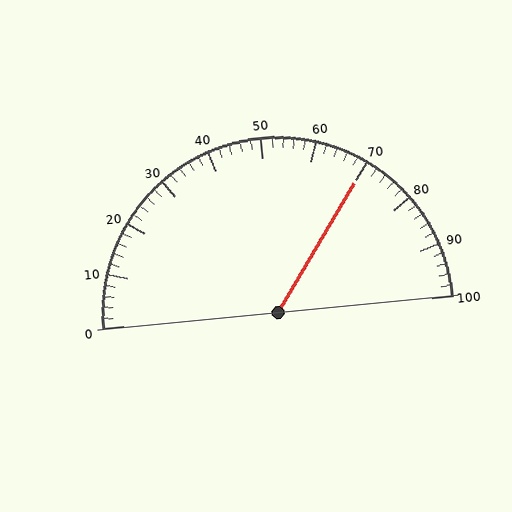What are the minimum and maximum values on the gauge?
The gauge ranges from 0 to 100.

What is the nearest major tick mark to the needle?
The nearest major tick mark is 70.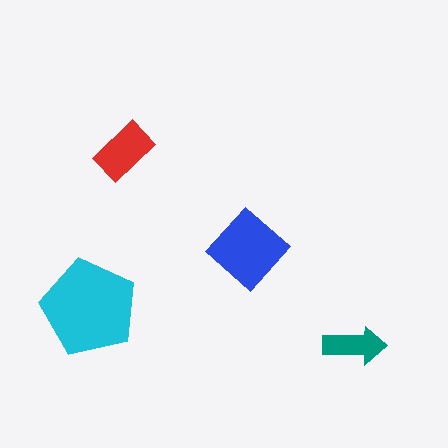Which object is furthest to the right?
The teal arrow is rightmost.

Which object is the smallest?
The teal arrow.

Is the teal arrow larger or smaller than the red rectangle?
Smaller.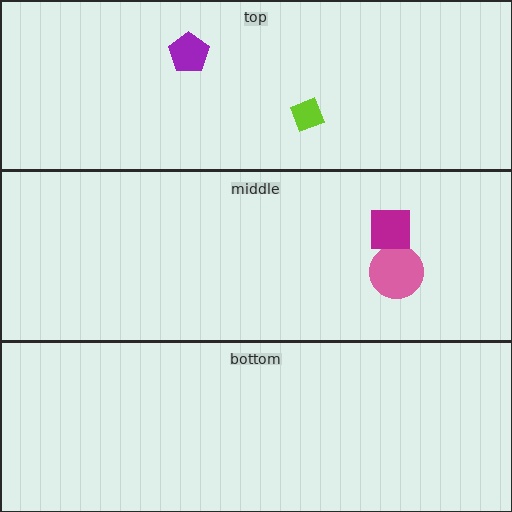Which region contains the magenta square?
The middle region.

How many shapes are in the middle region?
2.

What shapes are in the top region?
The lime diamond, the purple pentagon.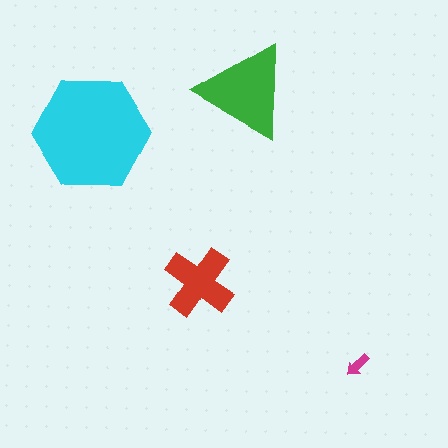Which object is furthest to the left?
The cyan hexagon is leftmost.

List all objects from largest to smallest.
The cyan hexagon, the green triangle, the red cross, the magenta arrow.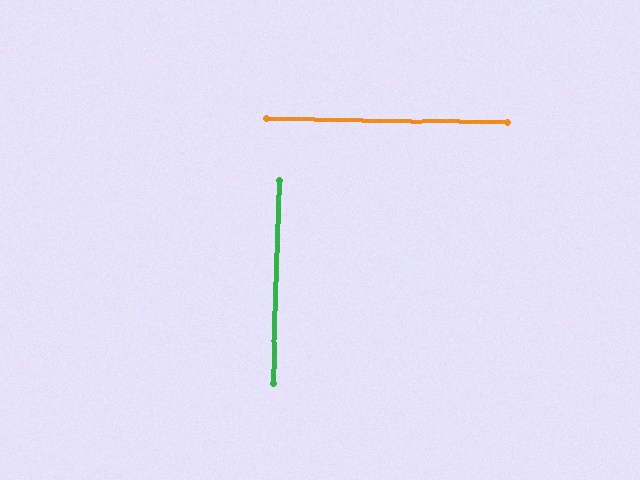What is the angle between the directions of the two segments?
Approximately 89 degrees.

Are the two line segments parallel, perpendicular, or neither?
Perpendicular — they meet at approximately 89°.